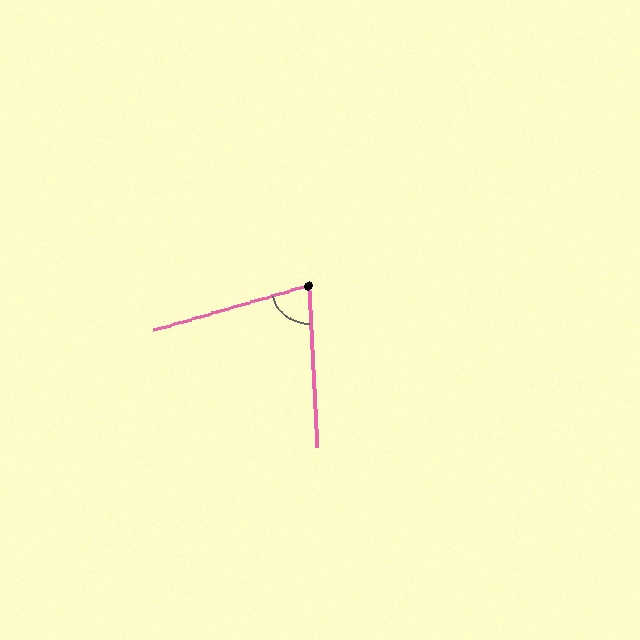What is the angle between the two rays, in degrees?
Approximately 77 degrees.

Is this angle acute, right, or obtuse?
It is acute.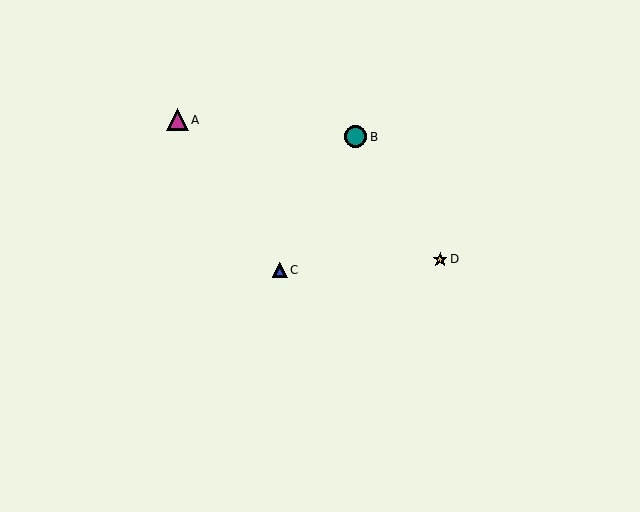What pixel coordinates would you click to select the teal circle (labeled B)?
Click at (356, 137) to select the teal circle B.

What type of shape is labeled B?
Shape B is a teal circle.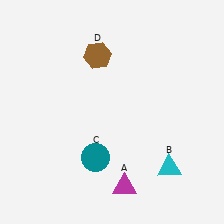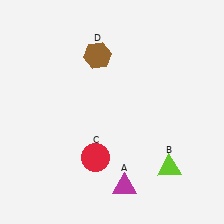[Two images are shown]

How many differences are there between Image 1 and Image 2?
There are 2 differences between the two images.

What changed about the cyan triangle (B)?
In Image 1, B is cyan. In Image 2, it changed to lime.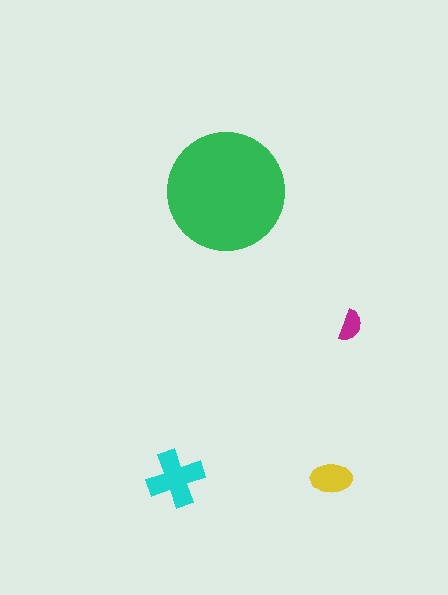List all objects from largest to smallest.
The green circle, the cyan cross, the yellow ellipse, the magenta semicircle.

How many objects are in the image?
There are 4 objects in the image.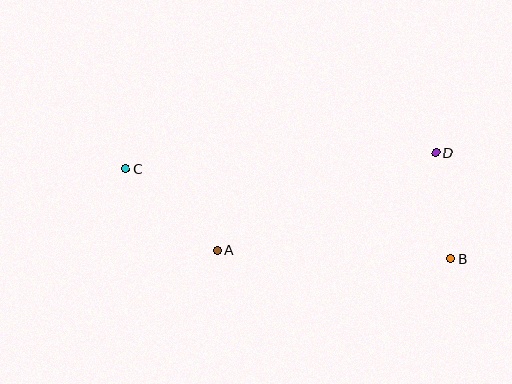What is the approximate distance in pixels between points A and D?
The distance between A and D is approximately 239 pixels.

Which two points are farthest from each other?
Points B and C are farthest from each other.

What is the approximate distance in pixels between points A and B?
The distance between A and B is approximately 234 pixels.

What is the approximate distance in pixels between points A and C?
The distance between A and C is approximately 122 pixels.